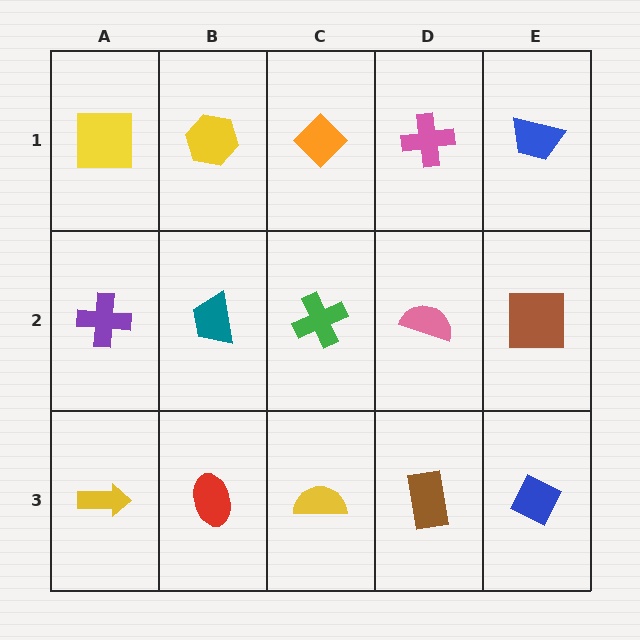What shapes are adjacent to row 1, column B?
A teal trapezoid (row 2, column B), a yellow square (row 1, column A), an orange diamond (row 1, column C).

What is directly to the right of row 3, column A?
A red ellipse.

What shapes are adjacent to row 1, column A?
A purple cross (row 2, column A), a yellow hexagon (row 1, column B).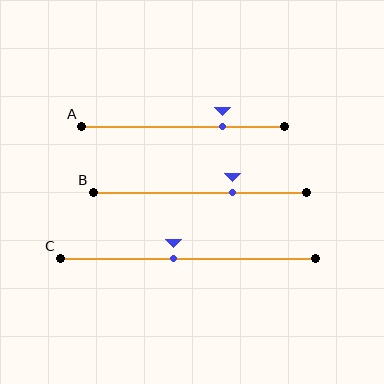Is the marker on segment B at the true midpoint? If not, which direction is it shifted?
No, the marker on segment B is shifted to the right by about 15% of the segment length.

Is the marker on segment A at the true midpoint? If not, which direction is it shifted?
No, the marker on segment A is shifted to the right by about 20% of the segment length.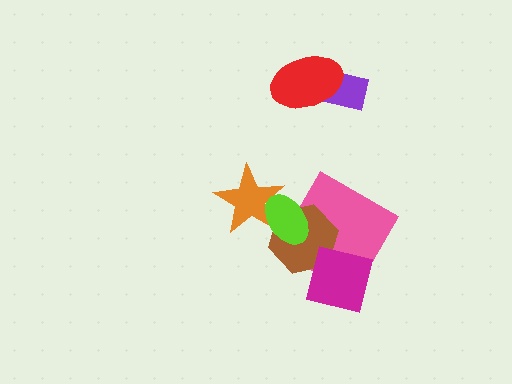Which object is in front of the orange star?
The lime ellipse is in front of the orange star.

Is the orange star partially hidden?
Yes, it is partially covered by another shape.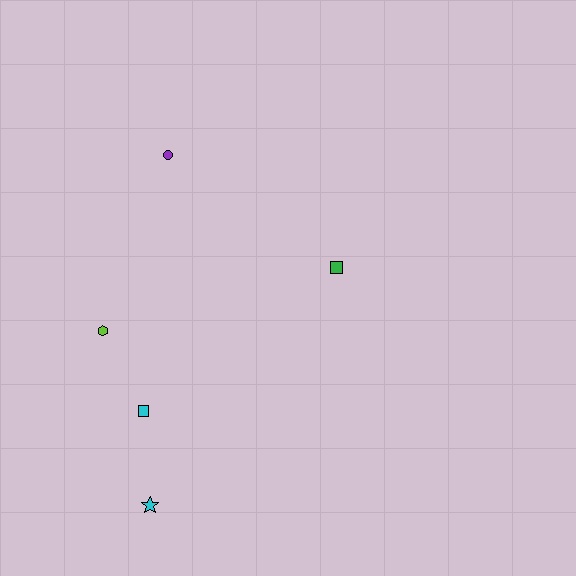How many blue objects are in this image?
There are no blue objects.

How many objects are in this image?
There are 5 objects.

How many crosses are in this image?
There are no crosses.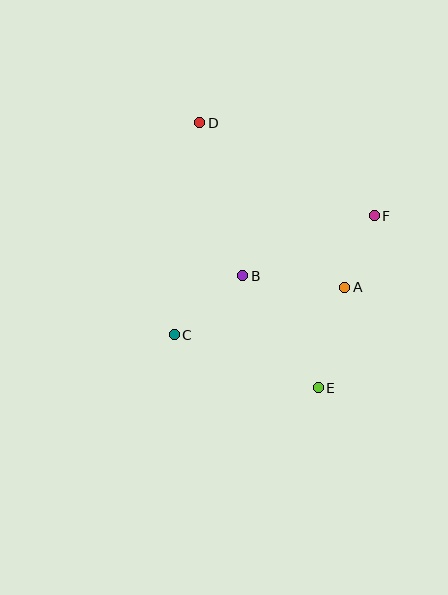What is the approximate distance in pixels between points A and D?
The distance between A and D is approximately 220 pixels.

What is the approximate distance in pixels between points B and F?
The distance between B and F is approximately 144 pixels.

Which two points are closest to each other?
Points A and F are closest to each other.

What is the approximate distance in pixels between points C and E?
The distance between C and E is approximately 153 pixels.